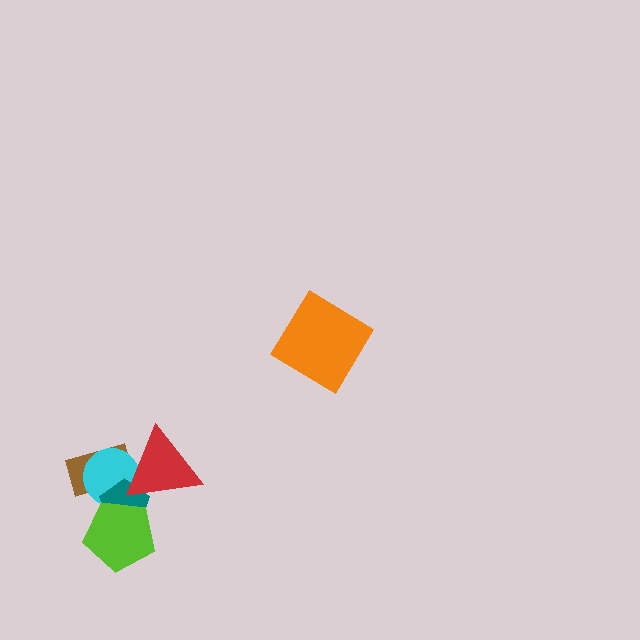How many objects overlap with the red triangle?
3 objects overlap with the red triangle.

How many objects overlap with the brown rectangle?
3 objects overlap with the brown rectangle.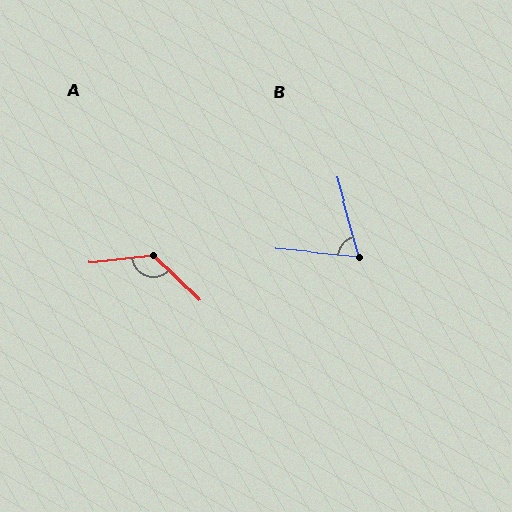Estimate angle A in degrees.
Approximately 129 degrees.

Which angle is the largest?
A, at approximately 129 degrees.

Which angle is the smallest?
B, at approximately 70 degrees.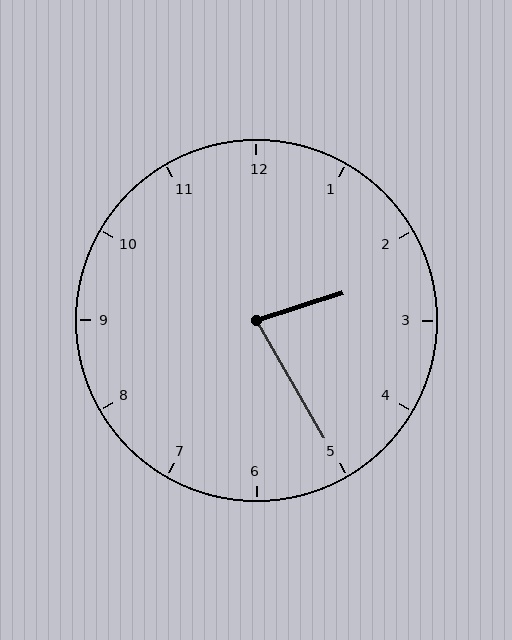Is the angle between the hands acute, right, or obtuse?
It is acute.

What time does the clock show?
2:25.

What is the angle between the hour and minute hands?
Approximately 78 degrees.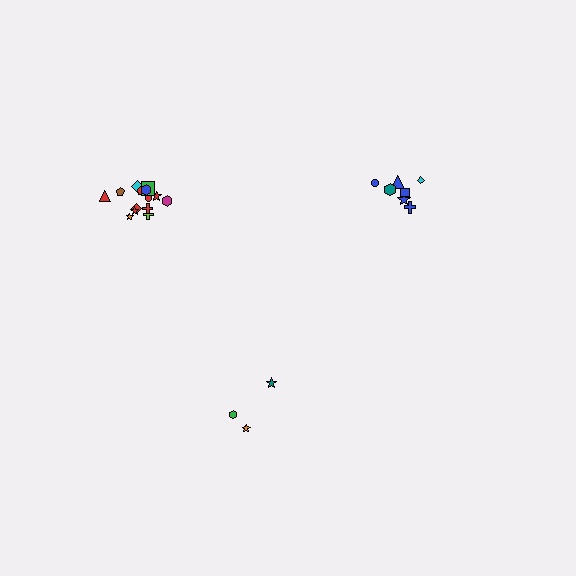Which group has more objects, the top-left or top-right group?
The top-left group.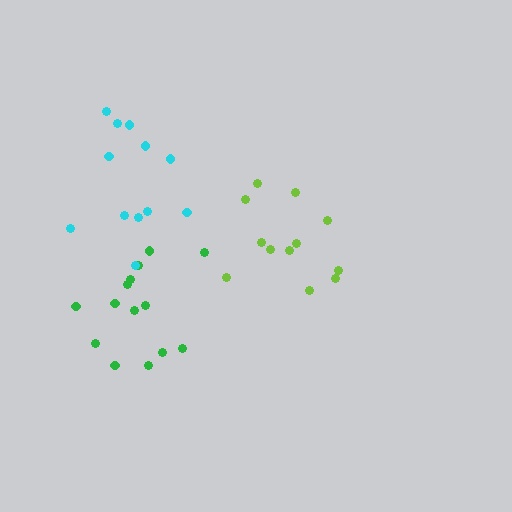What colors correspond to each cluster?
The clusters are colored: lime, green, cyan.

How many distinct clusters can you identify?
There are 3 distinct clusters.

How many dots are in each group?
Group 1: 12 dots, Group 2: 14 dots, Group 3: 12 dots (38 total).